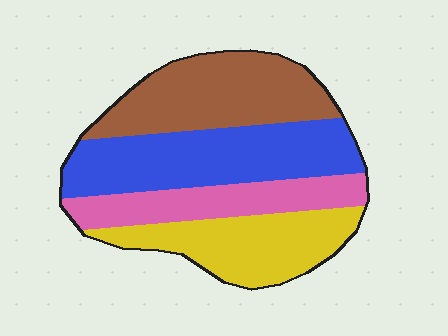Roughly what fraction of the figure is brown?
Brown takes up about one quarter (1/4) of the figure.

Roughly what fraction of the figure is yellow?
Yellow covers about 25% of the figure.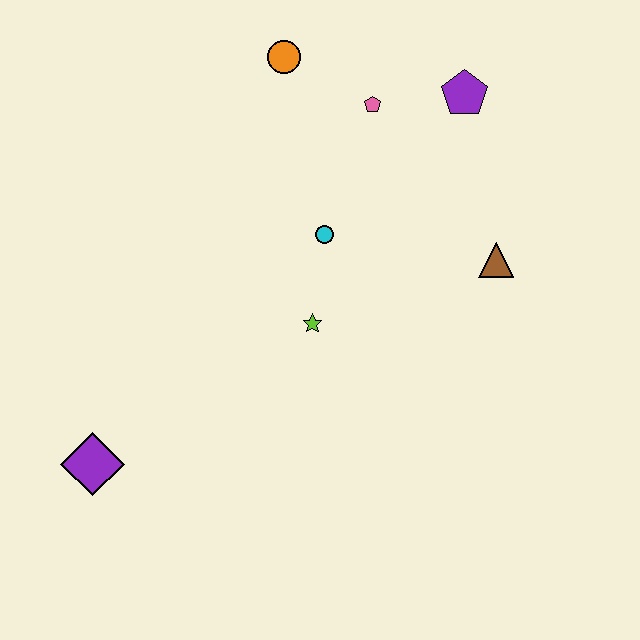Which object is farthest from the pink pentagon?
The purple diamond is farthest from the pink pentagon.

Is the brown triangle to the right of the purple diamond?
Yes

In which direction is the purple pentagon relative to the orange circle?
The purple pentagon is to the right of the orange circle.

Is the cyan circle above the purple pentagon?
No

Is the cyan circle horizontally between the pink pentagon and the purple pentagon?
No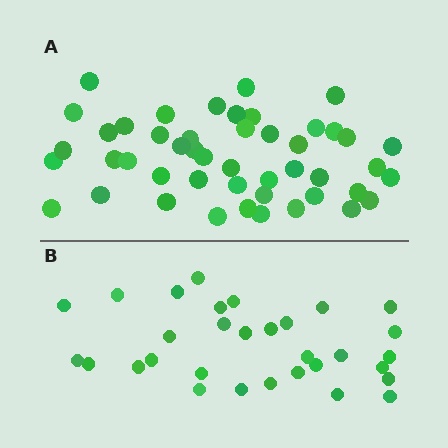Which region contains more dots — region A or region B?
Region A (the top region) has more dots.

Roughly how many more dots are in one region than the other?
Region A has approximately 15 more dots than region B.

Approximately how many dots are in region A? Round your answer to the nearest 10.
About 50 dots. (The exact count is 47, which rounds to 50.)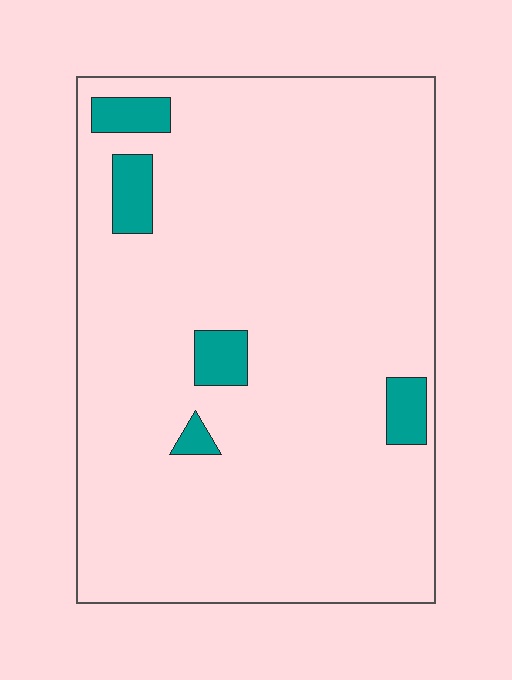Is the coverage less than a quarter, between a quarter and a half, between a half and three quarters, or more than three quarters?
Less than a quarter.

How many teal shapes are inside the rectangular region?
5.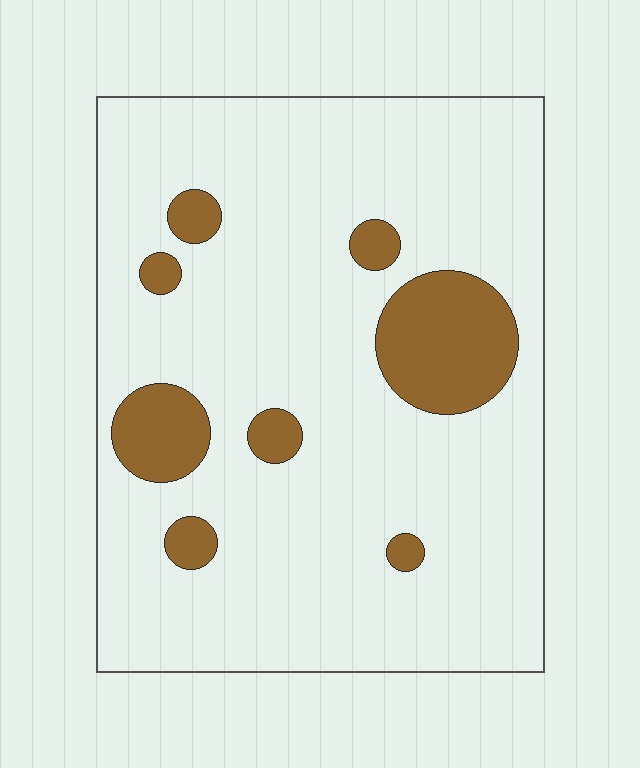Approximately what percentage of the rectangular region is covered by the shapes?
Approximately 15%.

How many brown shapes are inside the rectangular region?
8.